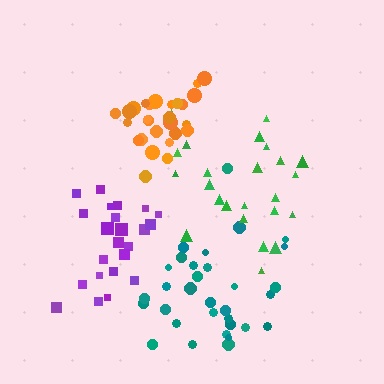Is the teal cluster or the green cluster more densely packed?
Teal.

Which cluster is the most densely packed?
Orange.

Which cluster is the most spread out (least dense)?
Green.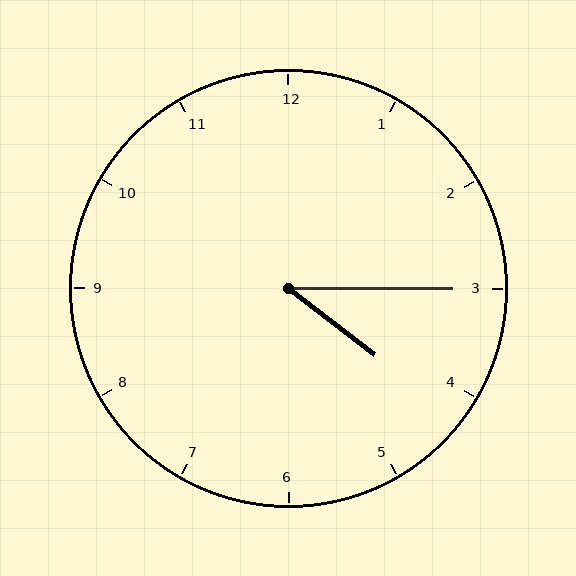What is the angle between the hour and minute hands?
Approximately 38 degrees.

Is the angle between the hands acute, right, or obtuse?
It is acute.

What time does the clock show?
4:15.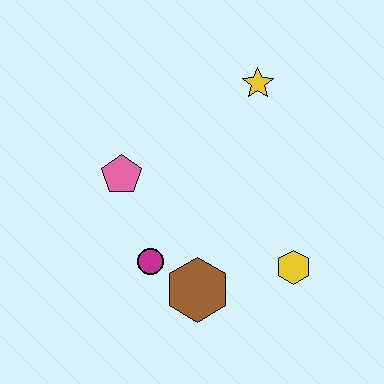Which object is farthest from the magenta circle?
The yellow star is farthest from the magenta circle.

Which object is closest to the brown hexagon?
The magenta circle is closest to the brown hexagon.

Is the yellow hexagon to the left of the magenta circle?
No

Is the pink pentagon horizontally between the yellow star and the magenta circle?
No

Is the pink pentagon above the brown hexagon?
Yes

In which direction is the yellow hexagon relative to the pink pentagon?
The yellow hexagon is to the right of the pink pentagon.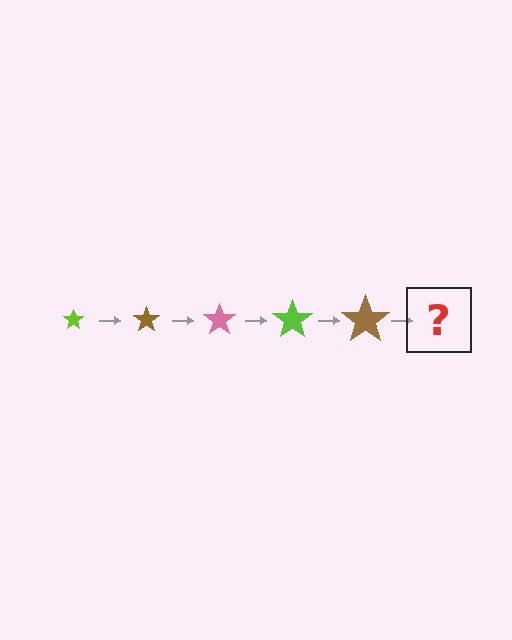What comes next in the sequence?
The next element should be a pink star, larger than the previous one.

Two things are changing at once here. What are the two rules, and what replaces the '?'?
The two rules are that the star grows larger each step and the color cycles through lime, brown, and pink. The '?' should be a pink star, larger than the previous one.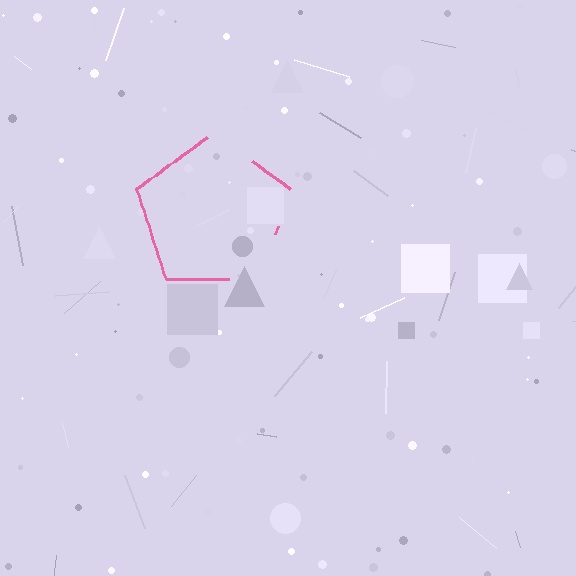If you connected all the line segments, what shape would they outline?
They would outline a pentagon.